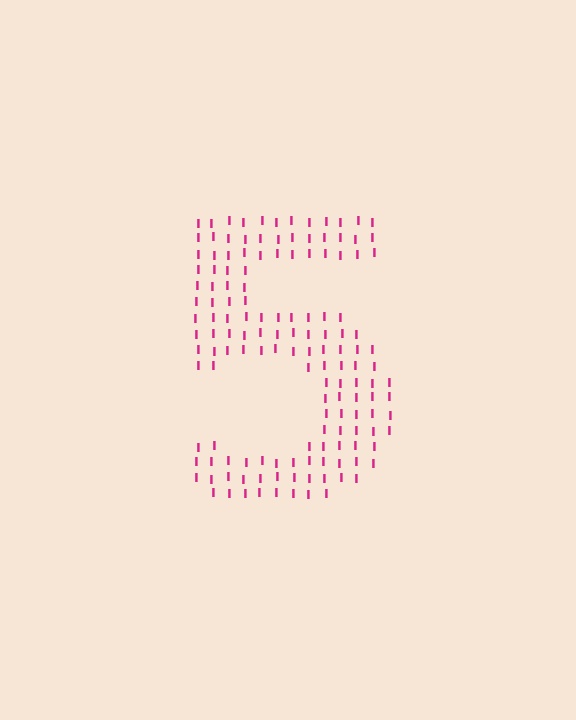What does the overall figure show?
The overall figure shows the digit 5.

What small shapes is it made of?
It is made of small letter I's.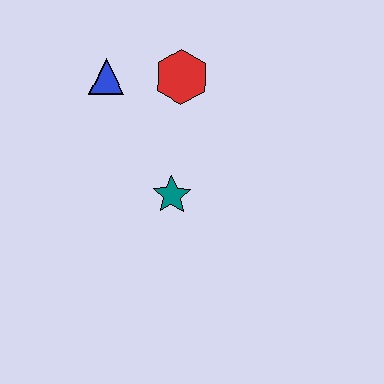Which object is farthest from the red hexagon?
The teal star is farthest from the red hexagon.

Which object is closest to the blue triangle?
The red hexagon is closest to the blue triangle.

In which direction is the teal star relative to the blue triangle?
The teal star is below the blue triangle.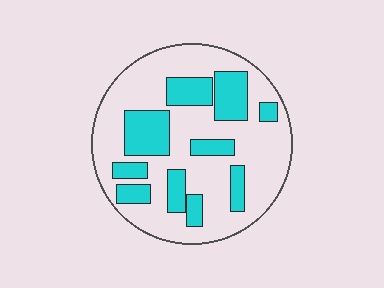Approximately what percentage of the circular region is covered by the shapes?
Approximately 30%.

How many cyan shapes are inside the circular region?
10.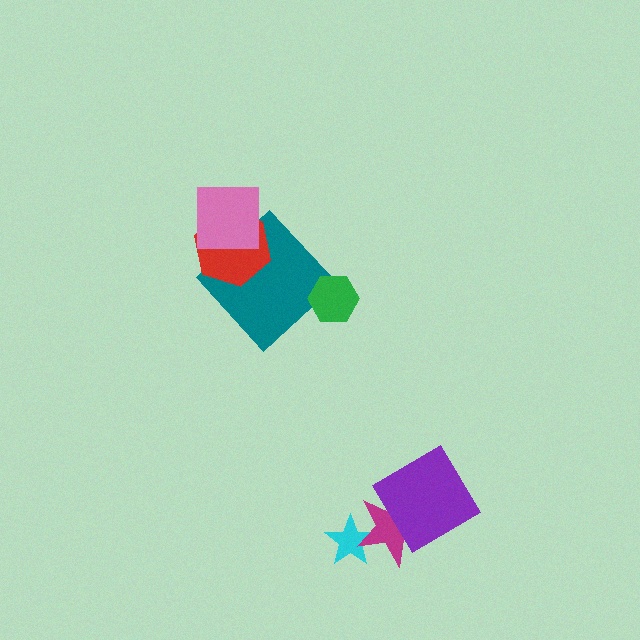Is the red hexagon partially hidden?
Yes, it is partially covered by another shape.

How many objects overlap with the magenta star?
2 objects overlap with the magenta star.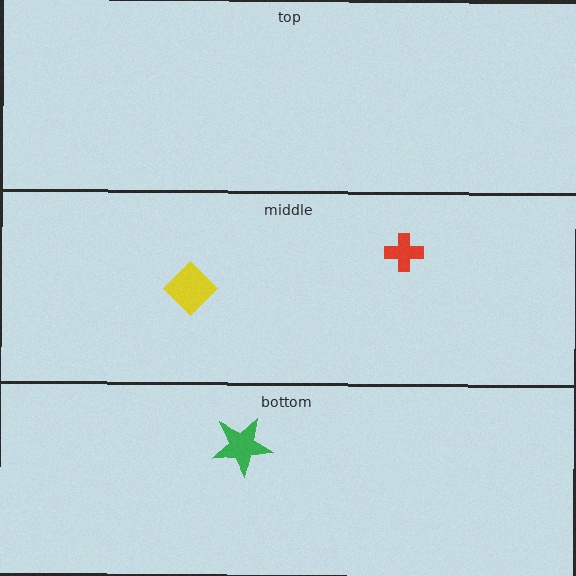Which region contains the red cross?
The middle region.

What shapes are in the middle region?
The red cross, the yellow diamond.